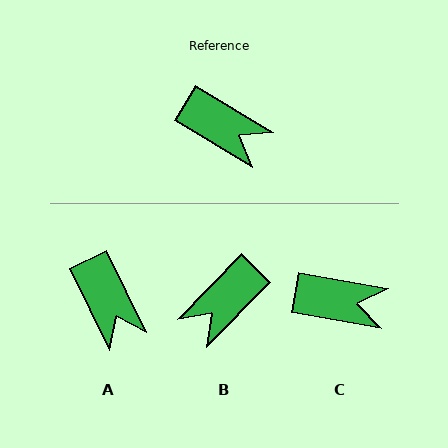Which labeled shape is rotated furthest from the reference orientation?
B, about 104 degrees away.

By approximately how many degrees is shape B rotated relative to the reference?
Approximately 104 degrees clockwise.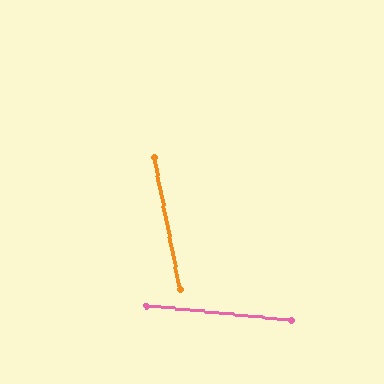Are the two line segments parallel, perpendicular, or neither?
Neither parallel nor perpendicular — they differ by about 73°.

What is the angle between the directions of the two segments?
Approximately 73 degrees.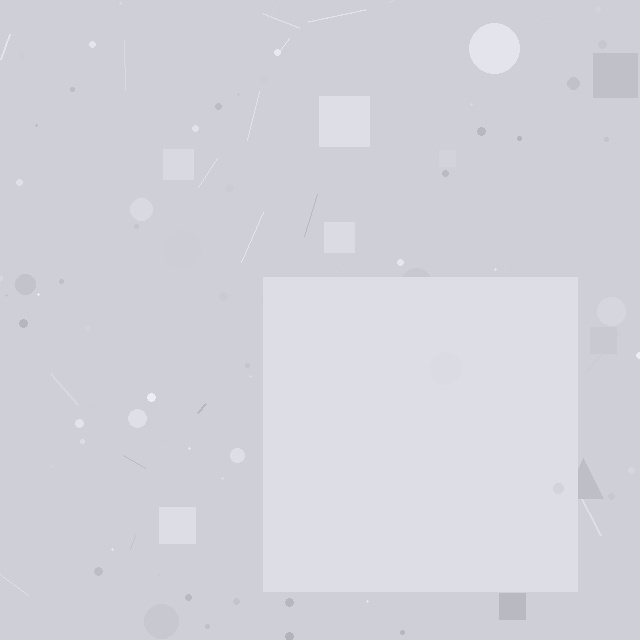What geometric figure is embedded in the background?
A square is embedded in the background.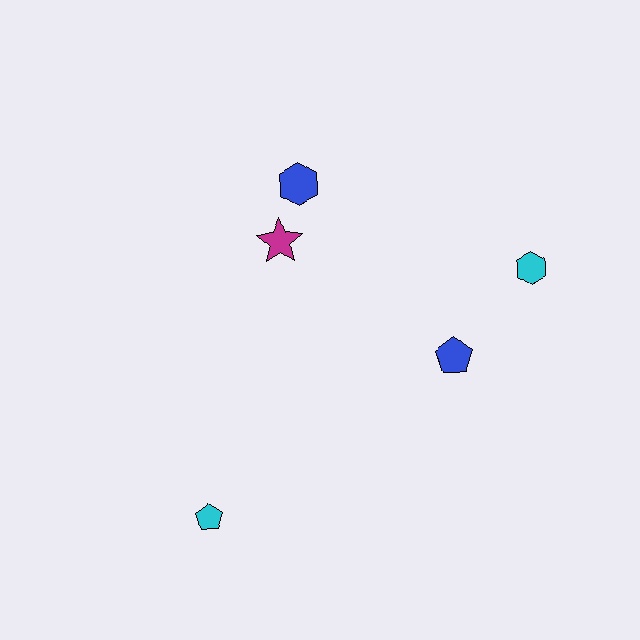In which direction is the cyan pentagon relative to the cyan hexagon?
The cyan pentagon is to the left of the cyan hexagon.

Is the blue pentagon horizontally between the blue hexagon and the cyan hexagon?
Yes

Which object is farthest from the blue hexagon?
The cyan pentagon is farthest from the blue hexagon.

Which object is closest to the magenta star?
The blue hexagon is closest to the magenta star.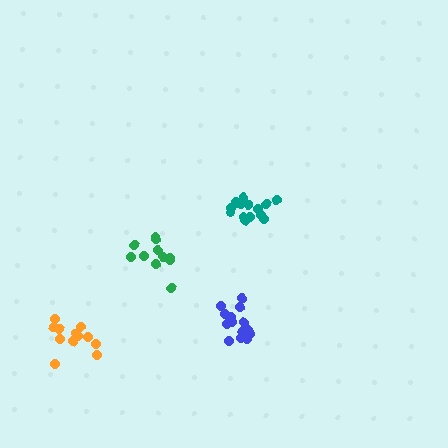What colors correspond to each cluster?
The clusters are colored: blue, green, teal, orange.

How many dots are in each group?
Group 1: 15 dots, Group 2: 11 dots, Group 3: 15 dots, Group 4: 12 dots (53 total).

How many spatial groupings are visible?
There are 4 spatial groupings.